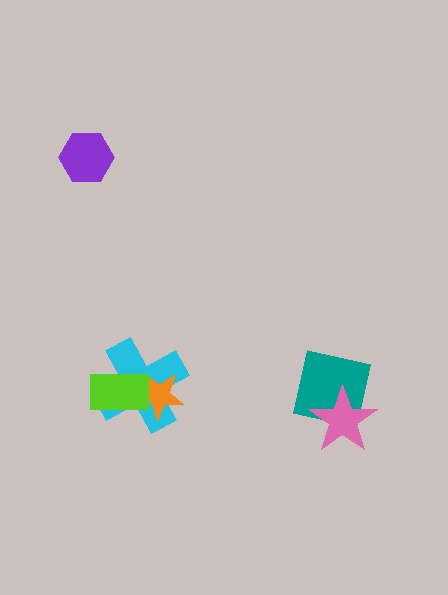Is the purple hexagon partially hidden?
No, no other shape covers it.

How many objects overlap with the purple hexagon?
0 objects overlap with the purple hexagon.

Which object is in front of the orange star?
The lime rectangle is in front of the orange star.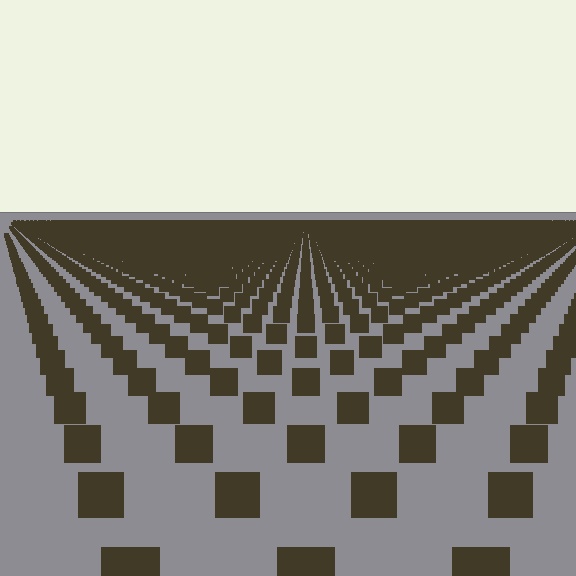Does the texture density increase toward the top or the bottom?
Density increases toward the top.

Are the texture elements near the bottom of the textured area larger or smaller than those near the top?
Larger. Near the bottom, elements are closer to the viewer and appear at a bigger on-screen size.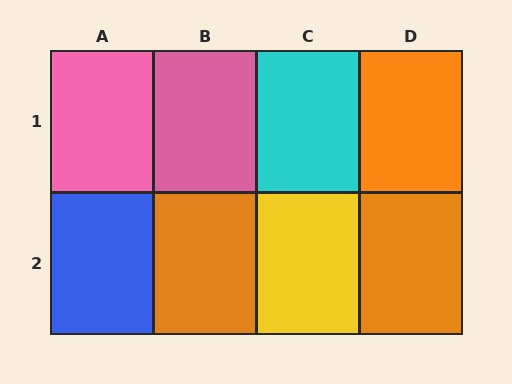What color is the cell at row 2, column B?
Orange.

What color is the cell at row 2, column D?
Orange.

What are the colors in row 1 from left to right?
Pink, pink, cyan, orange.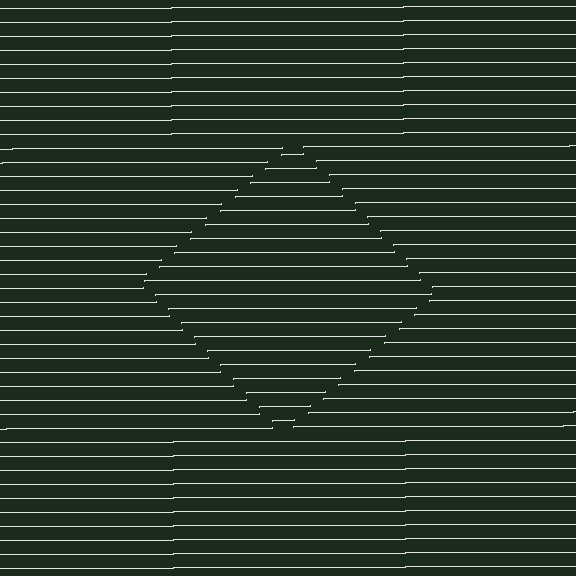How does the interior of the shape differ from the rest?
The interior of the shape contains the same grating, shifted by half a period — the contour is defined by the phase discontinuity where line-ends from the inner and outer gratings abut.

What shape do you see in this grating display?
An illusory square. The interior of the shape contains the same grating, shifted by half a period — the contour is defined by the phase discontinuity where line-ends from the inner and outer gratings abut.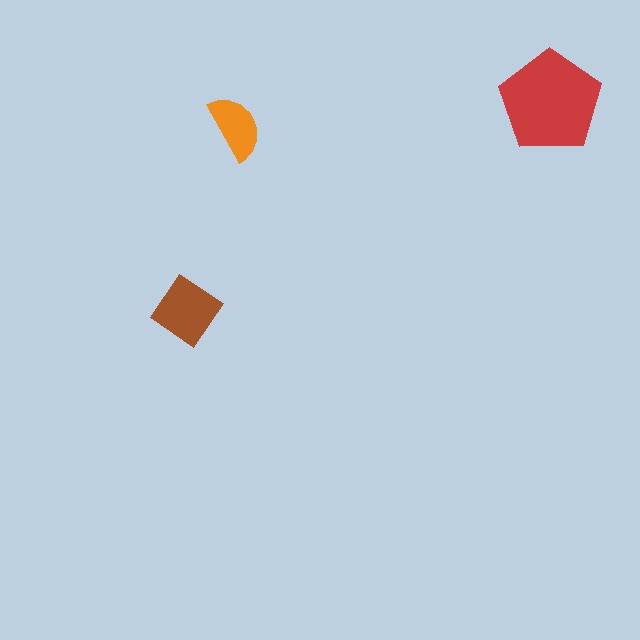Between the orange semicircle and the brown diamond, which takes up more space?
The brown diamond.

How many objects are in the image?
There are 3 objects in the image.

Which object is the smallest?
The orange semicircle.